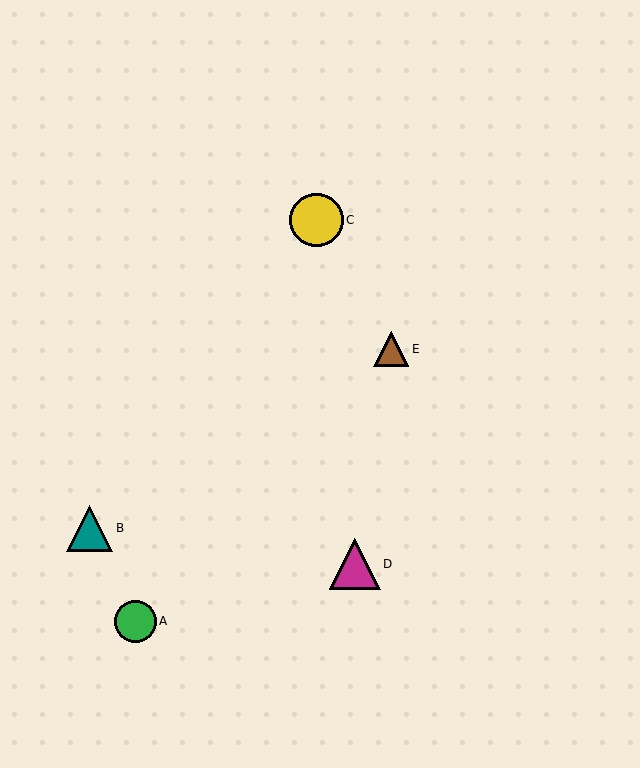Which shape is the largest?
The yellow circle (labeled C) is the largest.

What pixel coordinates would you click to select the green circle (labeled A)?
Click at (135, 621) to select the green circle A.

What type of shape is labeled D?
Shape D is a magenta triangle.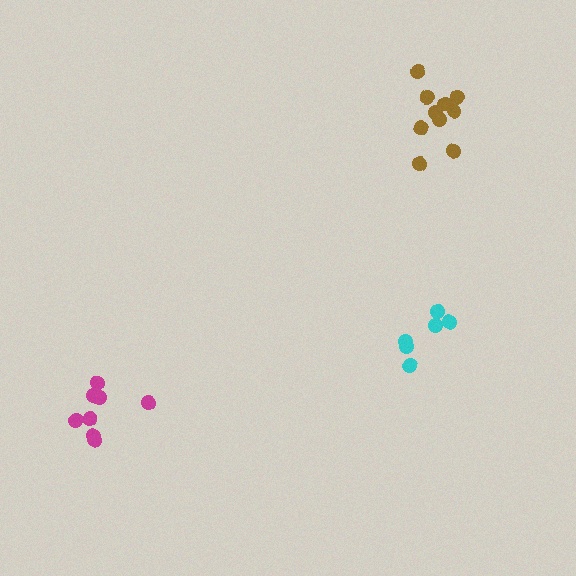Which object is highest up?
The brown cluster is topmost.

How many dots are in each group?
Group 1: 10 dots, Group 2: 8 dots, Group 3: 6 dots (24 total).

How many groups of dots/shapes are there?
There are 3 groups.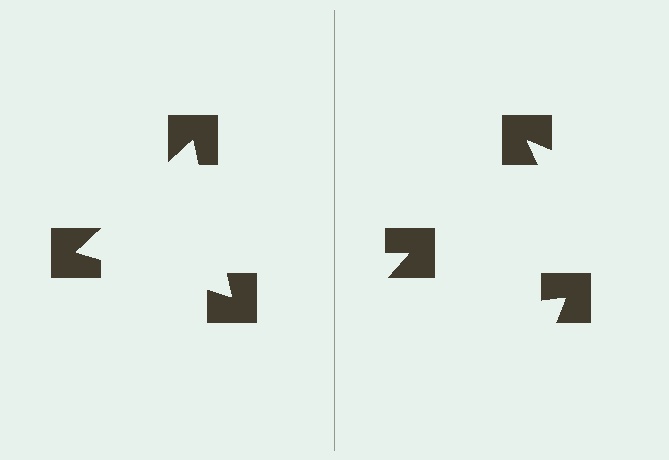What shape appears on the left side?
An illusory triangle.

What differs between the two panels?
The notched squares are positioned identically on both sides; only the wedge orientations differ. On the left they align to a triangle; on the right they are misaligned.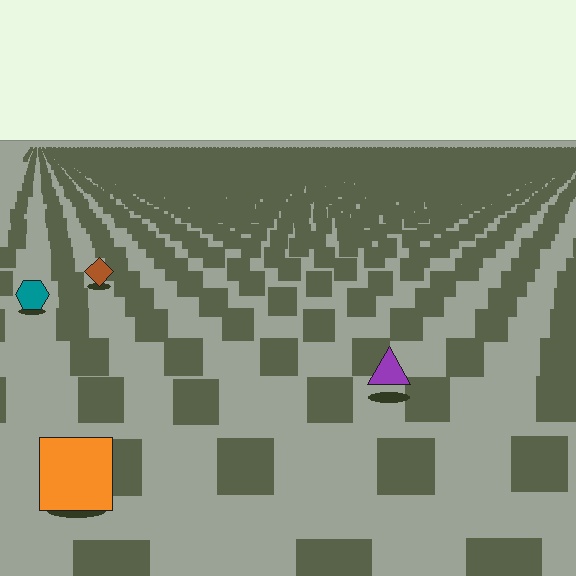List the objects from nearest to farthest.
From nearest to farthest: the orange square, the purple triangle, the teal hexagon, the brown diamond.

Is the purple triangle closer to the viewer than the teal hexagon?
Yes. The purple triangle is closer — you can tell from the texture gradient: the ground texture is coarser near it.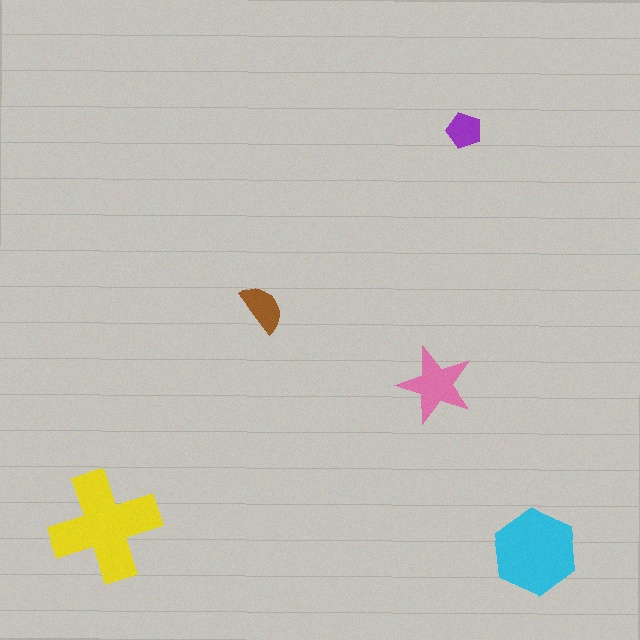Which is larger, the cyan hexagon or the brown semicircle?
The cyan hexagon.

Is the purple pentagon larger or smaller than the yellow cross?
Smaller.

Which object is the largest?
The yellow cross.